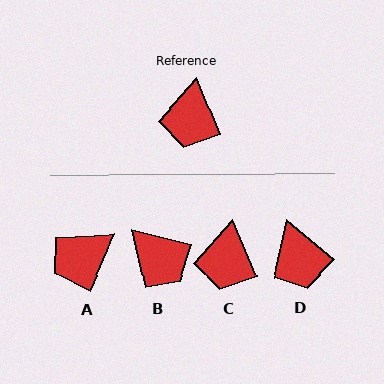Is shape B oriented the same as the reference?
No, it is off by about 54 degrees.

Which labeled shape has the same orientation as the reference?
C.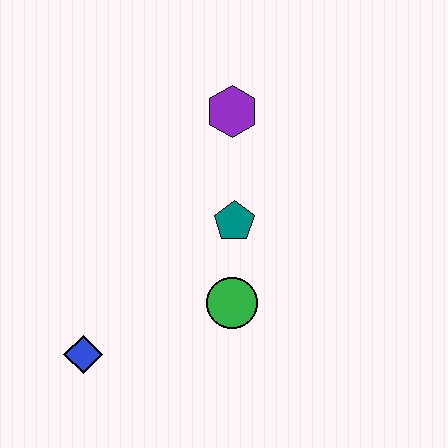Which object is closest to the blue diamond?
The green circle is closest to the blue diamond.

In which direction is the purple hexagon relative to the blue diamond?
The purple hexagon is above the blue diamond.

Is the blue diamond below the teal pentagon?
Yes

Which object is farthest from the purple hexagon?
The blue diamond is farthest from the purple hexagon.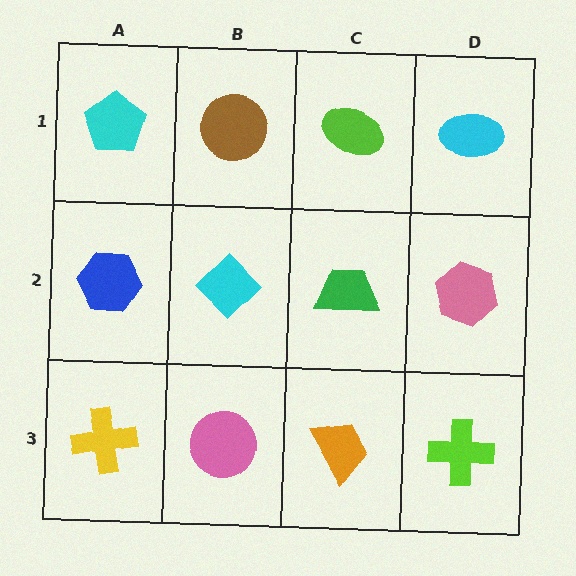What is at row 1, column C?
A lime ellipse.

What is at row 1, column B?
A brown circle.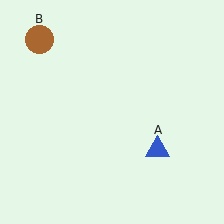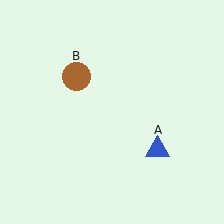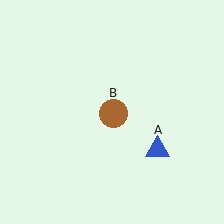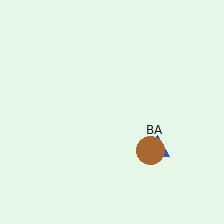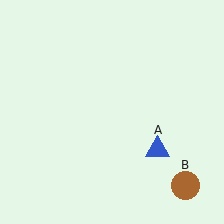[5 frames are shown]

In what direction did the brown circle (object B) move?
The brown circle (object B) moved down and to the right.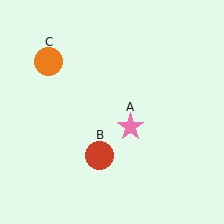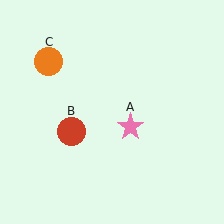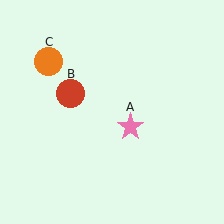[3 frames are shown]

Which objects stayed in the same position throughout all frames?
Pink star (object A) and orange circle (object C) remained stationary.